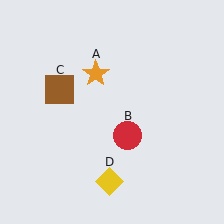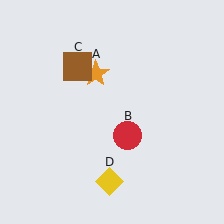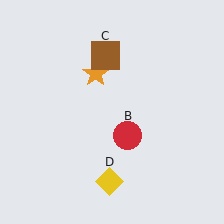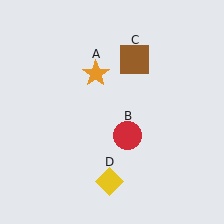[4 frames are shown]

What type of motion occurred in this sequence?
The brown square (object C) rotated clockwise around the center of the scene.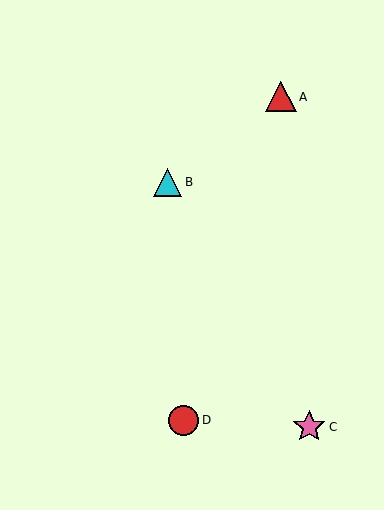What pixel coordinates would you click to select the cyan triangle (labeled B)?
Click at (168, 182) to select the cyan triangle B.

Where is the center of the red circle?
The center of the red circle is at (184, 420).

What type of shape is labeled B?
Shape B is a cyan triangle.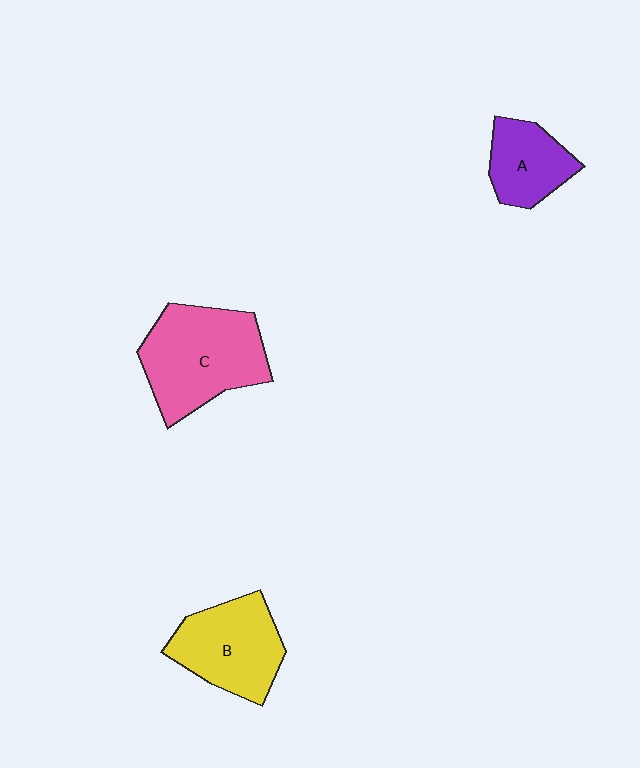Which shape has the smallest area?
Shape A (purple).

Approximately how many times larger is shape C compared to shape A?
Approximately 1.9 times.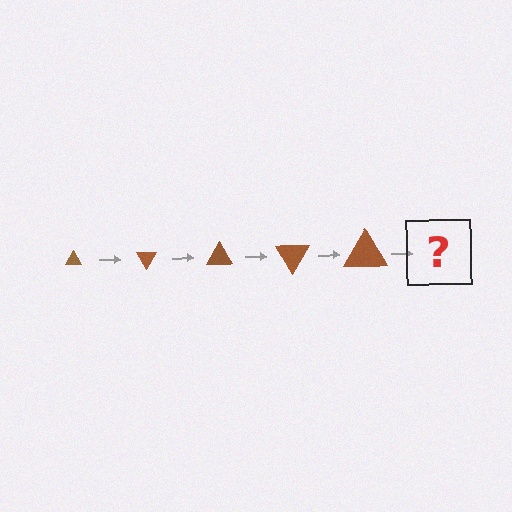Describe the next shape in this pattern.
It should be a triangle, larger than the previous one and rotated 300 degrees from the start.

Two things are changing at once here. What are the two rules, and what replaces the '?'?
The two rules are that the triangle grows larger each step and it rotates 60 degrees each step. The '?' should be a triangle, larger than the previous one and rotated 300 degrees from the start.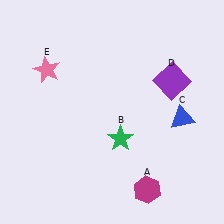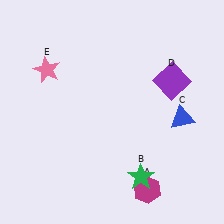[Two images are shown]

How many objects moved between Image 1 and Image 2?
1 object moved between the two images.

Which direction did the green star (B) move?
The green star (B) moved down.